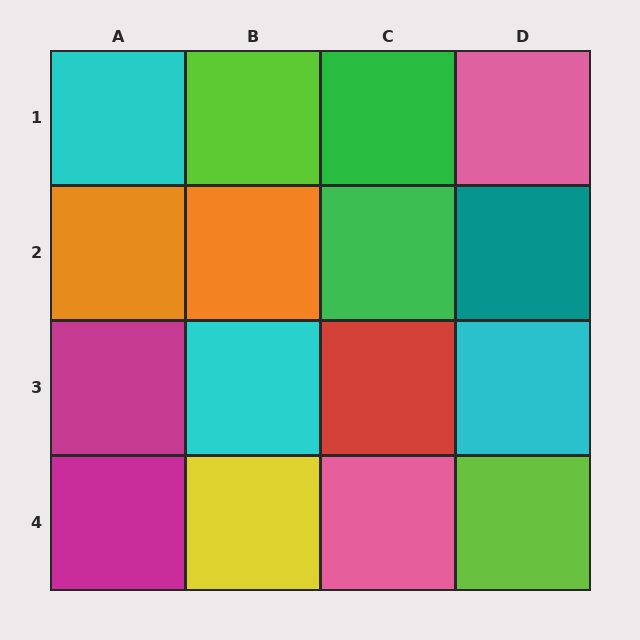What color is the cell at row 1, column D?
Pink.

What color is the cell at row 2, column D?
Teal.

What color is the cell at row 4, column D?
Lime.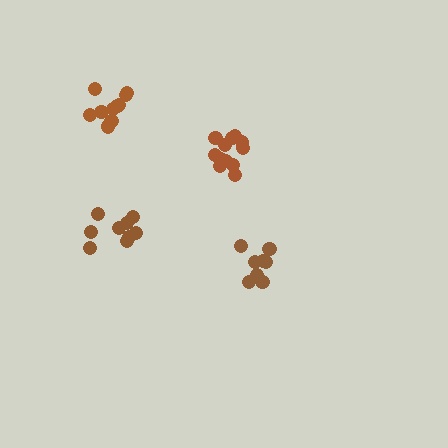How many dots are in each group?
Group 1: 11 dots, Group 2: 9 dots, Group 3: 12 dots, Group 4: 8 dots (40 total).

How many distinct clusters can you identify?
There are 4 distinct clusters.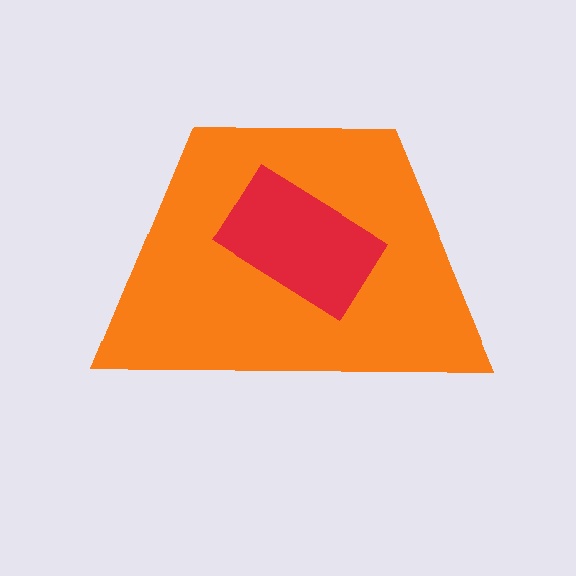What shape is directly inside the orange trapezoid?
The red rectangle.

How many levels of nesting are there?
2.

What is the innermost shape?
The red rectangle.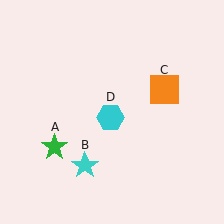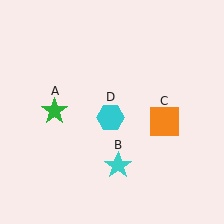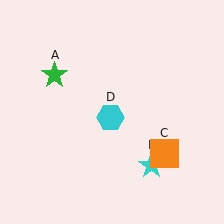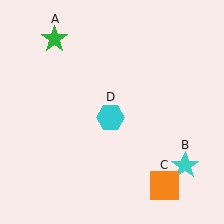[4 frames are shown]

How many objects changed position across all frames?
3 objects changed position: green star (object A), cyan star (object B), orange square (object C).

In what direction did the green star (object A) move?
The green star (object A) moved up.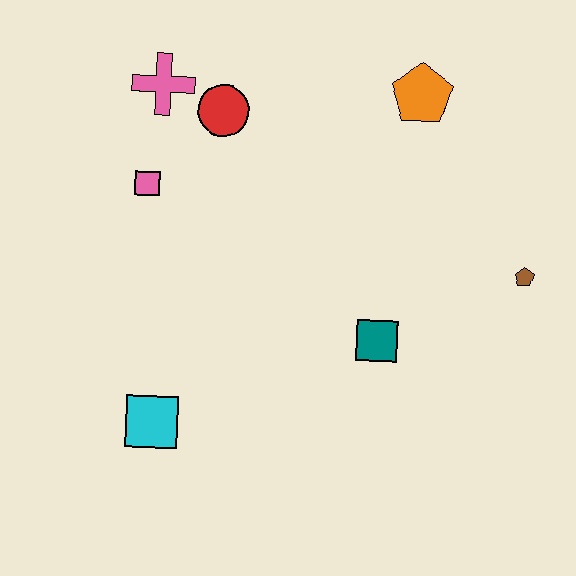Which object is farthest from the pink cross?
The brown pentagon is farthest from the pink cross.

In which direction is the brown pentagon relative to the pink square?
The brown pentagon is to the right of the pink square.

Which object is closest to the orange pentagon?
The red circle is closest to the orange pentagon.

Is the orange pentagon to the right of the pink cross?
Yes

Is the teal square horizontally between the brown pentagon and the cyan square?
Yes